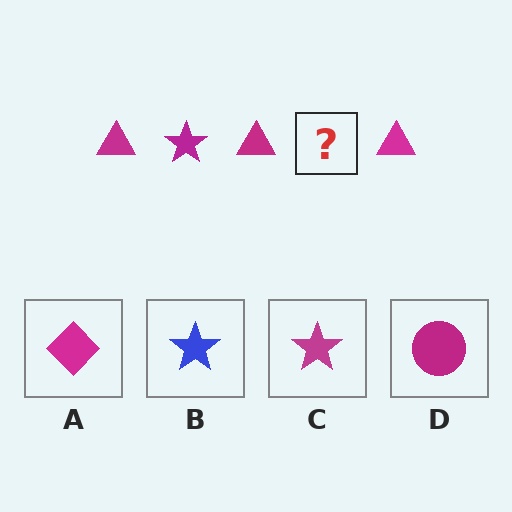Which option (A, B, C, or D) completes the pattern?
C.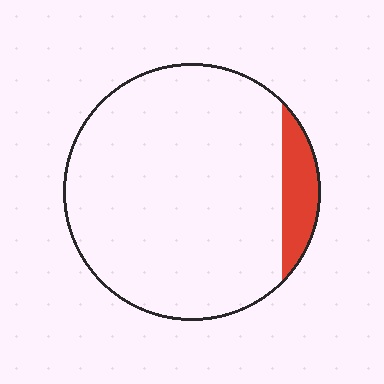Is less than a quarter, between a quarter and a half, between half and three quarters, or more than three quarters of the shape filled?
Less than a quarter.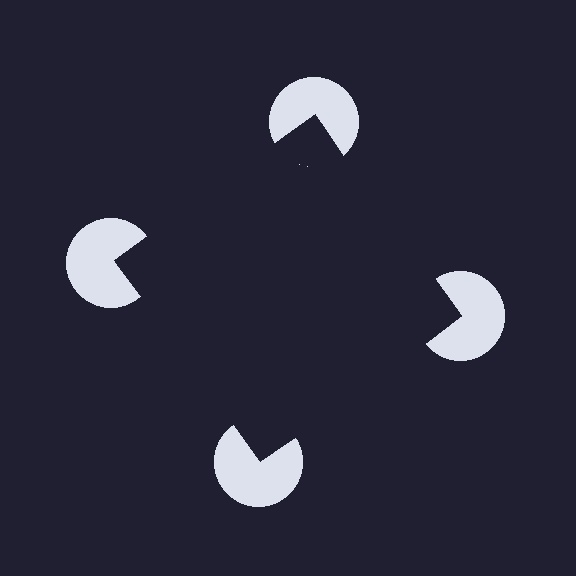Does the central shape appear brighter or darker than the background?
It typically appears slightly darker than the background, even though no actual brightness change is drawn.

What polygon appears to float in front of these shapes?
An illusory square — its edges are inferred from the aligned wedge cuts in the pac-man discs, not physically drawn.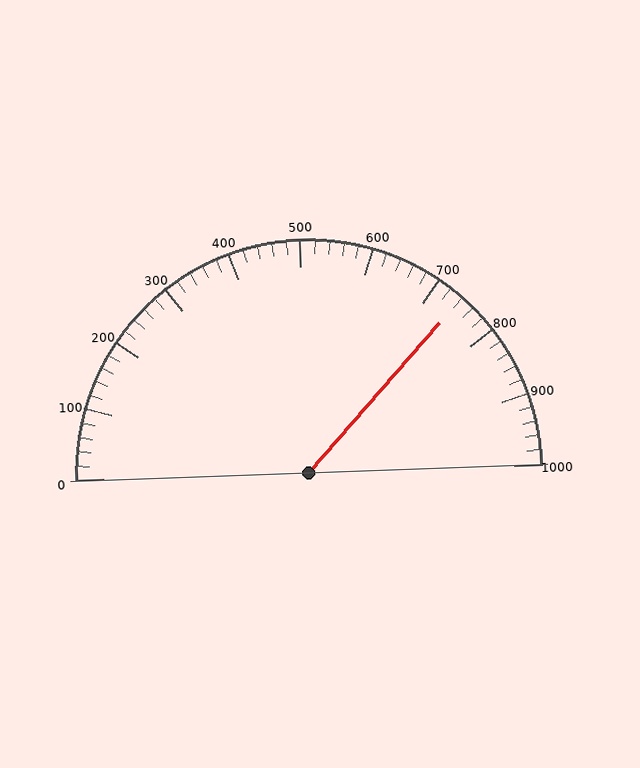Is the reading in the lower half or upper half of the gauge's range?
The reading is in the upper half of the range (0 to 1000).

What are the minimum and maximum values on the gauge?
The gauge ranges from 0 to 1000.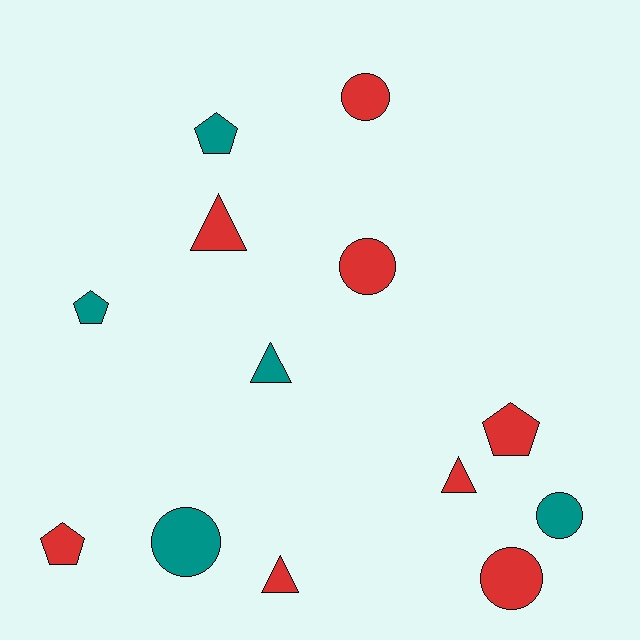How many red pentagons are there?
There are 2 red pentagons.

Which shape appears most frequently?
Circle, with 5 objects.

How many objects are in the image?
There are 13 objects.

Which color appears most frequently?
Red, with 8 objects.